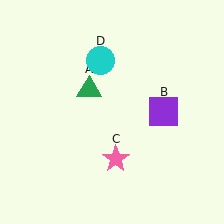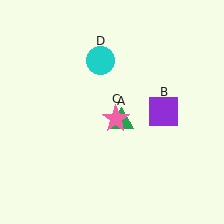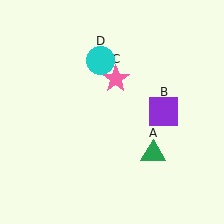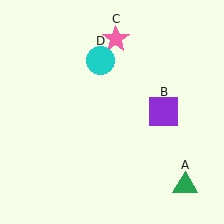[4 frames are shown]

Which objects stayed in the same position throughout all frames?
Purple square (object B) and cyan circle (object D) remained stationary.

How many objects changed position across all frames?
2 objects changed position: green triangle (object A), pink star (object C).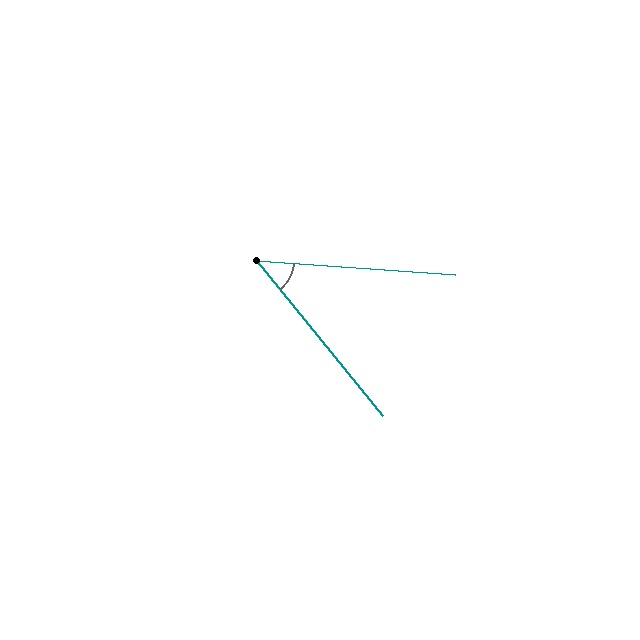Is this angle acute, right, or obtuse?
It is acute.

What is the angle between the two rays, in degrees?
Approximately 47 degrees.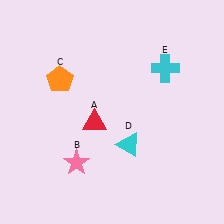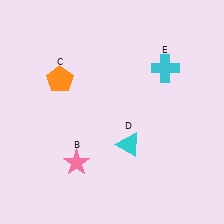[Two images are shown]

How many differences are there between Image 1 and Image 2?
There is 1 difference between the two images.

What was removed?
The red triangle (A) was removed in Image 2.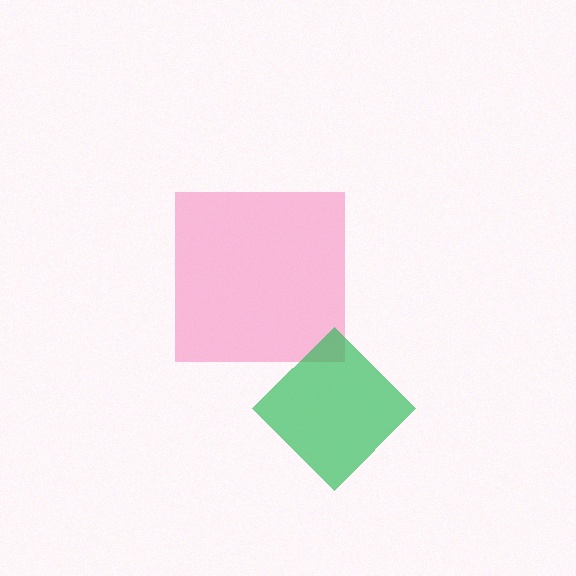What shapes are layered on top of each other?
The layered shapes are: a pink square, a green diamond.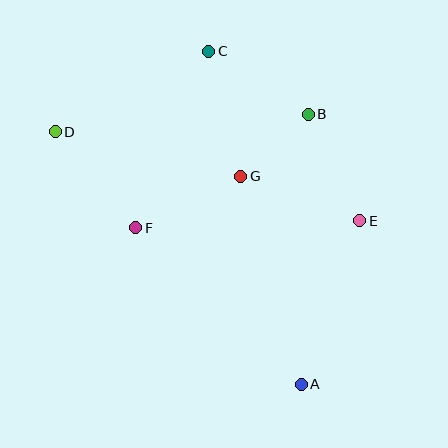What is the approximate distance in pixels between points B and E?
The distance between B and E is approximately 118 pixels.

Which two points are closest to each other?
Points B and G are closest to each other.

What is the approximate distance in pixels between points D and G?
The distance between D and G is approximately 191 pixels.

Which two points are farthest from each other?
Points A and D are farthest from each other.